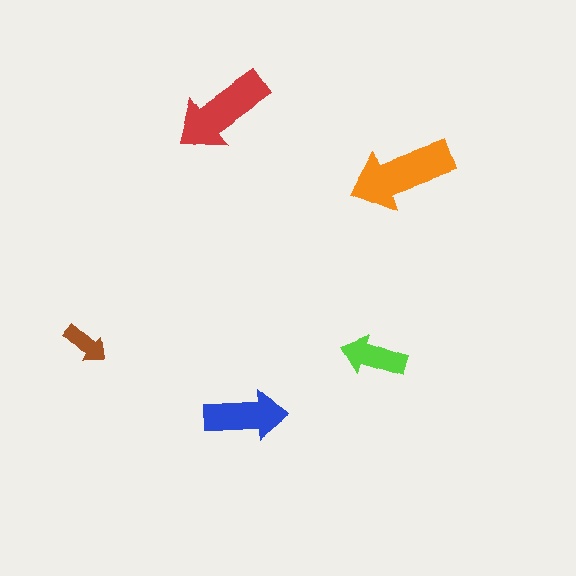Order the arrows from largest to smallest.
the orange one, the red one, the blue one, the lime one, the brown one.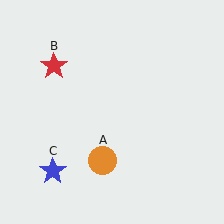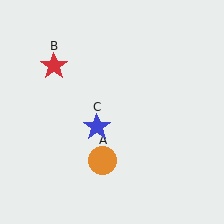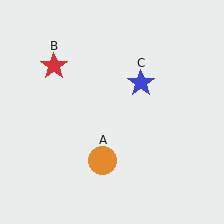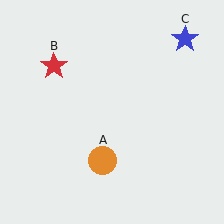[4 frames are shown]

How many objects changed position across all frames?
1 object changed position: blue star (object C).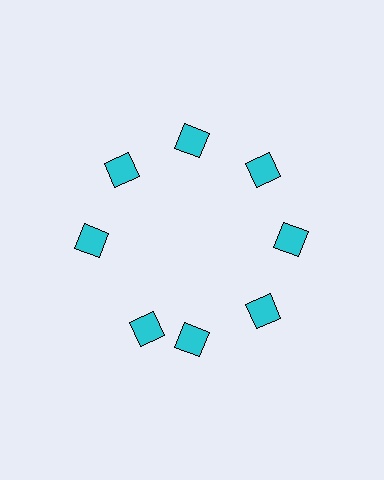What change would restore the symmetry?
The symmetry would be restored by rotating it back into even spacing with its neighbors so that all 8 diamonds sit at equal angles and equal distance from the center.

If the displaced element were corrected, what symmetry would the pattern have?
It would have 8-fold rotational symmetry — the pattern would map onto itself every 45 degrees.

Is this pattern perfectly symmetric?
No. The 8 cyan diamonds are arranged in a ring, but one element near the 8 o'clock position is rotated out of alignment along the ring, breaking the 8-fold rotational symmetry.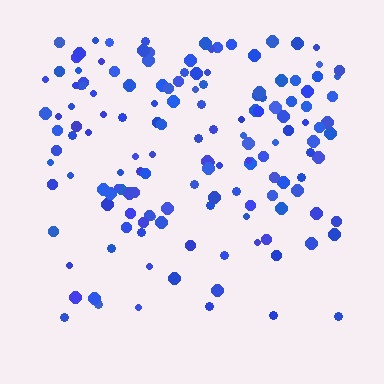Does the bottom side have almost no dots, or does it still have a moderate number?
Still a moderate number, just noticeably fewer than the top.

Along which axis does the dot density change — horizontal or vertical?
Vertical.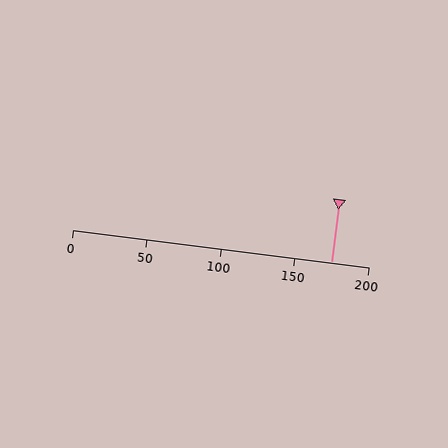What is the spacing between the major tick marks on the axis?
The major ticks are spaced 50 apart.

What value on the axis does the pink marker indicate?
The marker indicates approximately 175.